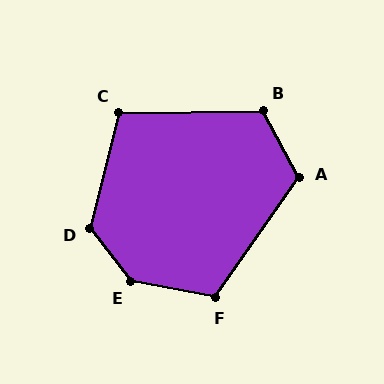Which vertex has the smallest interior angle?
C, at approximately 105 degrees.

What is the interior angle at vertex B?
Approximately 117 degrees (obtuse).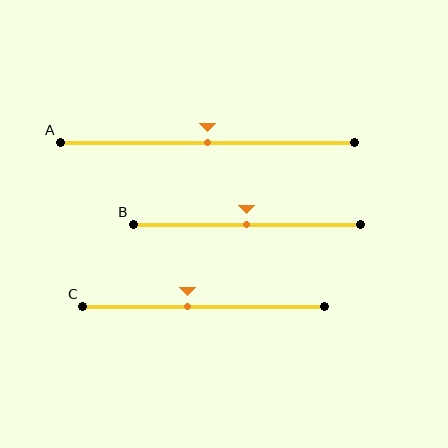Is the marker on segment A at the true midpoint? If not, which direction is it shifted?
Yes, the marker on segment A is at the true midpoint.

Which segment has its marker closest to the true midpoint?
Segment A has its marker closest to the true midpoint.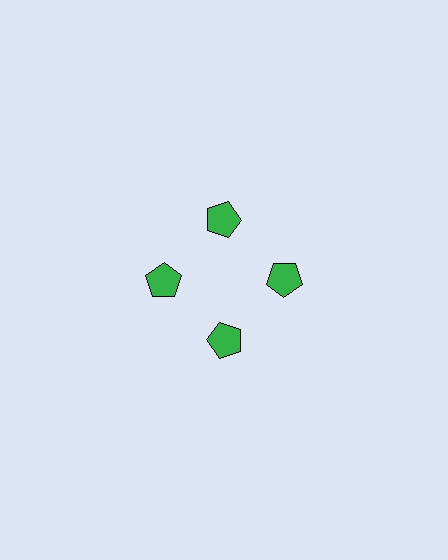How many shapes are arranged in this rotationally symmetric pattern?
There are 4 shapes, arranged in 4 groups of 1.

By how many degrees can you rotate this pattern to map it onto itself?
The pattern maps onto itself every 90 degrees of rotation.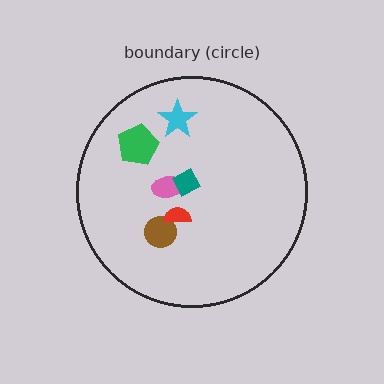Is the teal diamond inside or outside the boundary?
Inside.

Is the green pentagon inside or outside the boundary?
Inside.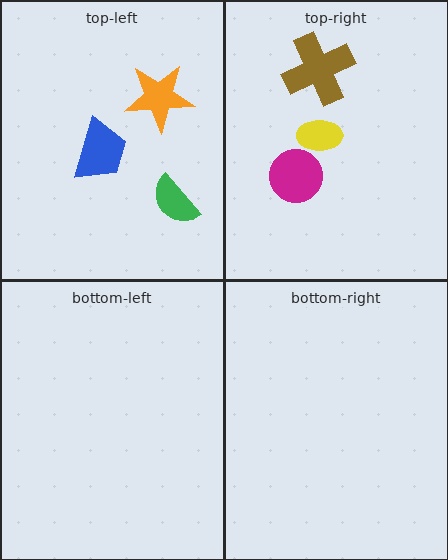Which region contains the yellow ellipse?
The top-right region.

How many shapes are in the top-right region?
3.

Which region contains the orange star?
The top-left region.